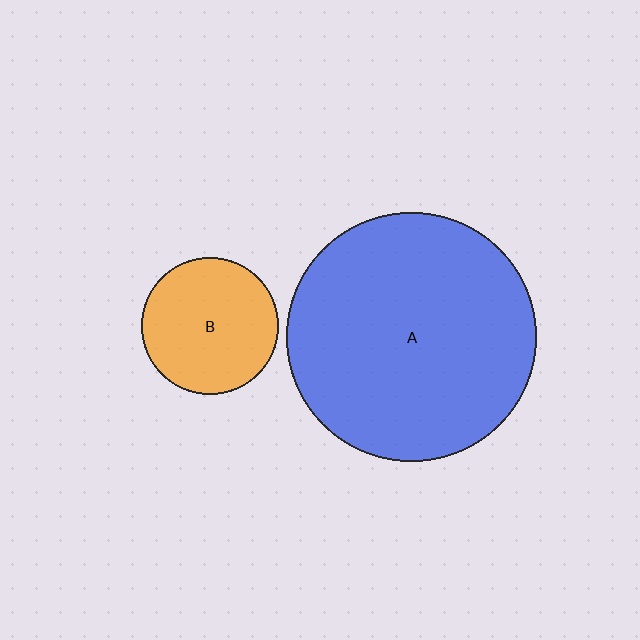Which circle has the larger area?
Circle A (blue).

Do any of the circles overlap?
No, none of the circles overlap.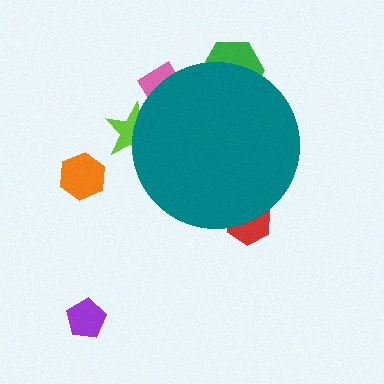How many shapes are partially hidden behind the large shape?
4 shapes are partially hidden.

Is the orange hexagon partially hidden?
No, the orange hexagon is fully visible.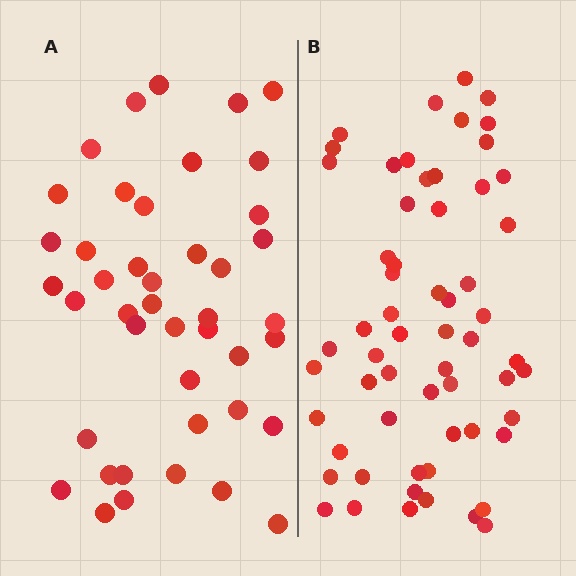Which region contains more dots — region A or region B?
Region B (the right region) has more dots.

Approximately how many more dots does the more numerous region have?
Region B has approximately 15 more dots than region A.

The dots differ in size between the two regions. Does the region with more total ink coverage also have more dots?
No. Region A has more total ink coverage because its dots are larger, but region B actually contains more individual dots. Total area can be misleading — the number of items is what matters here.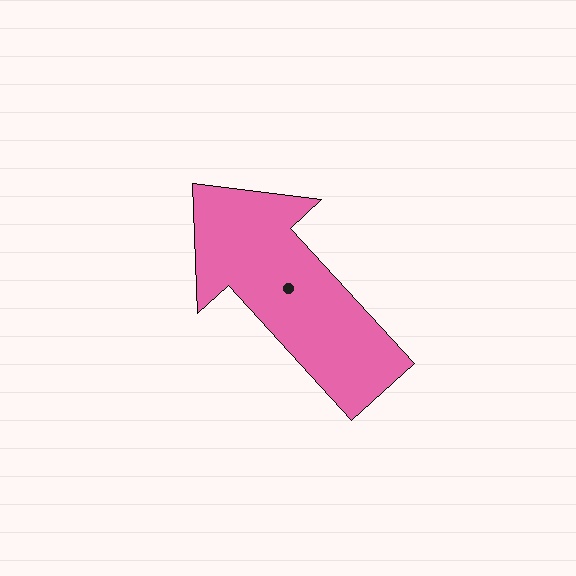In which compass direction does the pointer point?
Northwest.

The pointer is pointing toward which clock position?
Roughly 11 o'clock.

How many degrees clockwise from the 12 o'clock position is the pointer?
Approximately 318 degrees.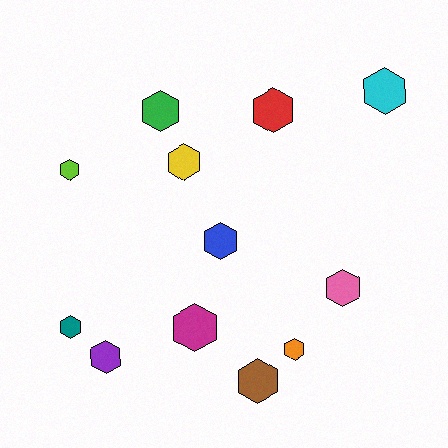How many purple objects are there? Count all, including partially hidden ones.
There is 1 purple object.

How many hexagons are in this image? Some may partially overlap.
There are 12 hexagons.